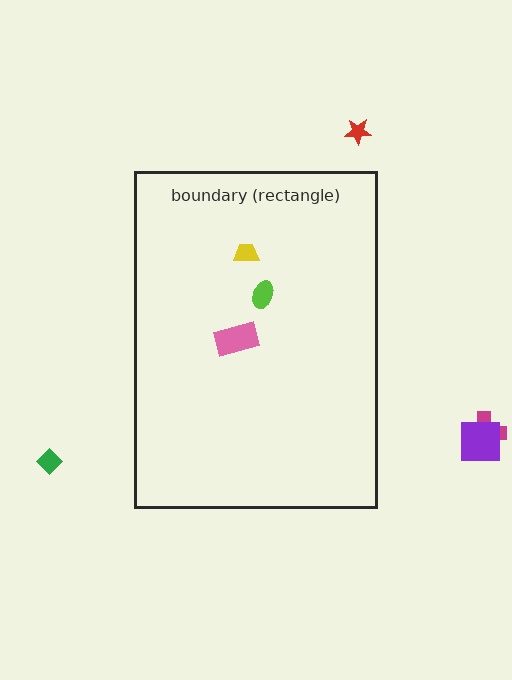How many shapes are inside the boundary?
3 inside, 4 outside.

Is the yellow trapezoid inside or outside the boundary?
Inside.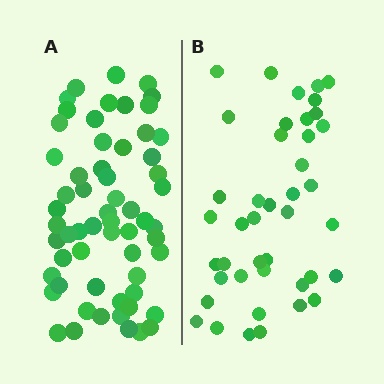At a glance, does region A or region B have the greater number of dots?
Region A (the left region) has more dots.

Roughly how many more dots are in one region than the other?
Region A has approximately 20 more dots than region B.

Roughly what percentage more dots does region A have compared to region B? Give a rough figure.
About 45% more.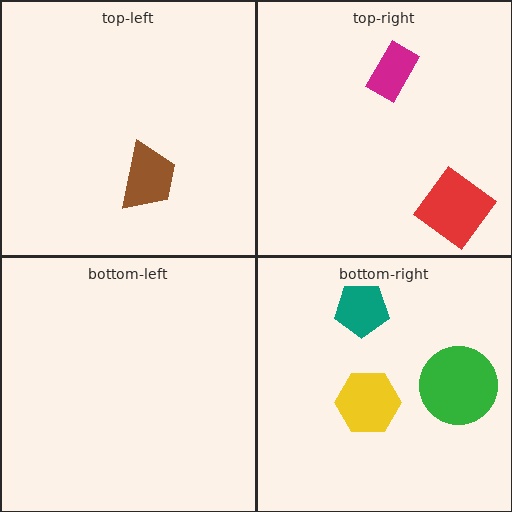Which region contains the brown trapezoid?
The top-left region.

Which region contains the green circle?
The bottom-right region.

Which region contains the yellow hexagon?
The bottom-right region.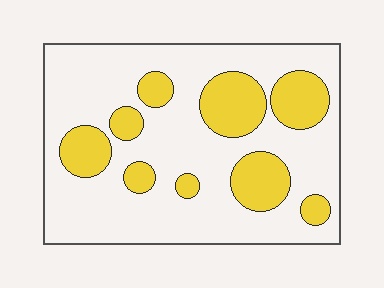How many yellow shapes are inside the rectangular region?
9.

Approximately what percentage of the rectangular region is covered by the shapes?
Approximately 25%.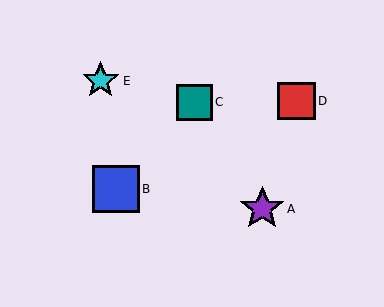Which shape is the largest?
The blue square (labeled B) is the largest.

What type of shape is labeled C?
Shape C is a teal square.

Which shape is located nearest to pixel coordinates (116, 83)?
The cyan star (labeled E) at (101, 81) is nearest to that location.